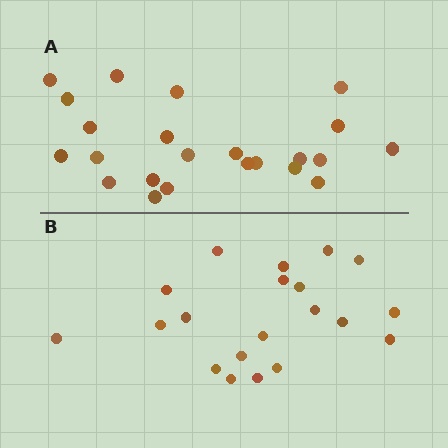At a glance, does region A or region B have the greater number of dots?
Region A (the top region) has more dots.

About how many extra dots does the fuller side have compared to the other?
Region A has just a few more — roughly 2 or 3 more dots than region B.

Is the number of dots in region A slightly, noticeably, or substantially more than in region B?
Region A has only slightly more — the two regions are fairly close. The ratio is roughly 1.1 to 1.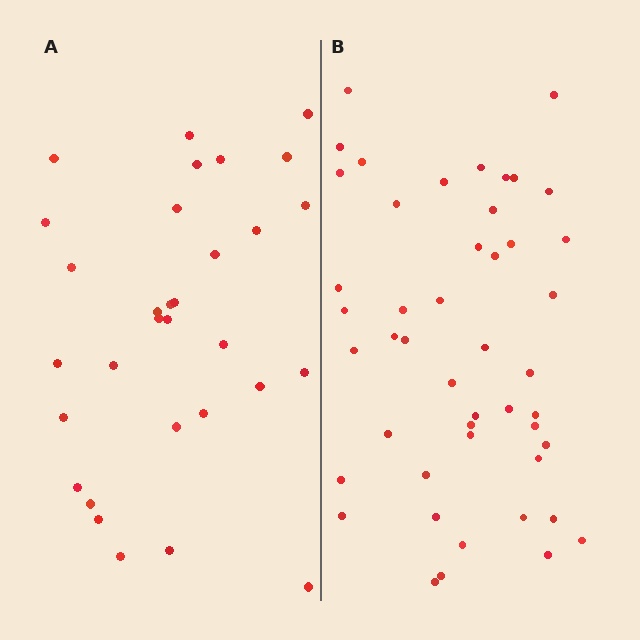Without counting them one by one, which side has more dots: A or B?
Region B (the right region) has more dots.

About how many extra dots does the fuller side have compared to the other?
Region B has approximately 15 more dots than region A.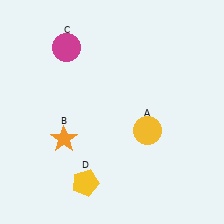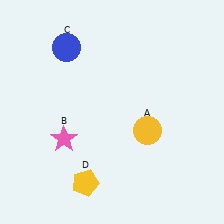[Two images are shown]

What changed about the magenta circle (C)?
In Image 1, C is magenta. In Image 2, it changed to blue.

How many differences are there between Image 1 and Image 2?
There are 2 differences between the two images.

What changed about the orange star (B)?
In Image 1, B is orange. In Image 2, it changed to pink.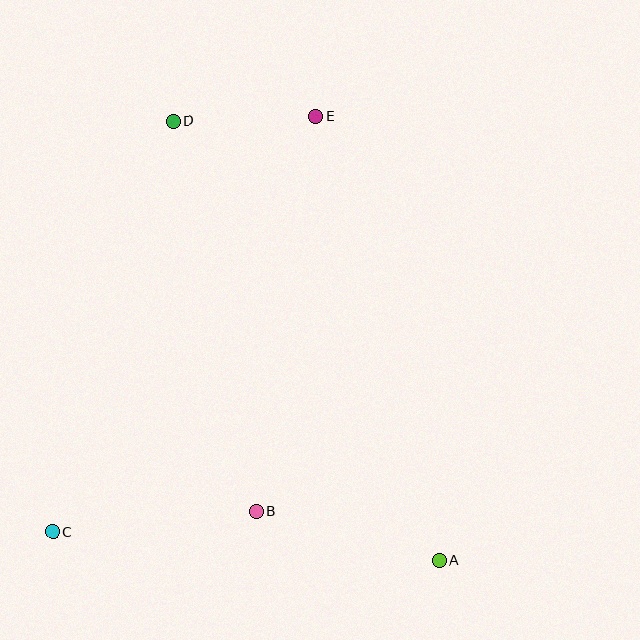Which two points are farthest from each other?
Points A and D are farthest from each other.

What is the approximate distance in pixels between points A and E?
The distance between A and E is approximately 461 pixels.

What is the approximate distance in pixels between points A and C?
The distance between A and C is approximately 387 pixels.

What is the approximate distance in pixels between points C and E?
The distance between C and E is approximately 492 pixels.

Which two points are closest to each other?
Points D and E are closest to each other.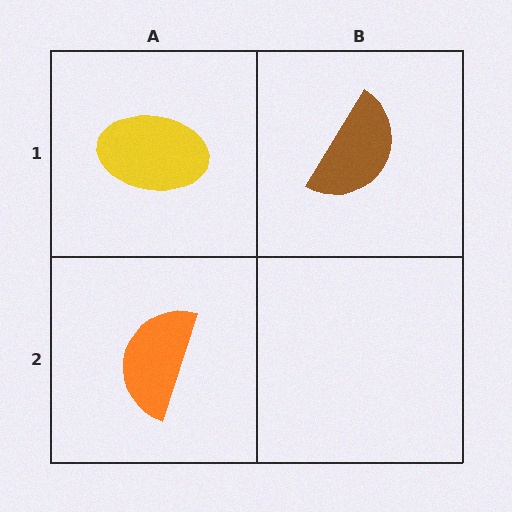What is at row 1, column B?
A brown semicircle.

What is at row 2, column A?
An orange semicircle.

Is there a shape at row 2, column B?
No, that cell is empty.